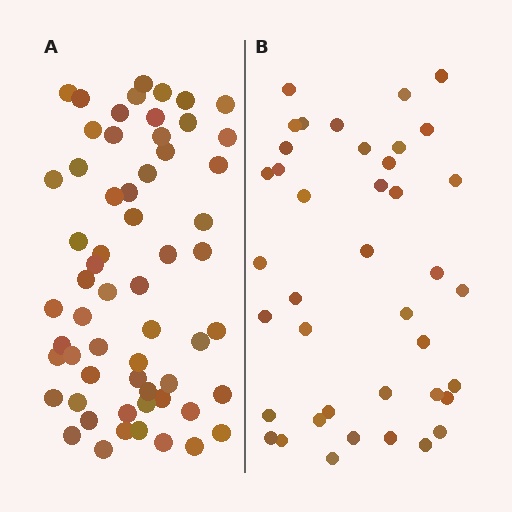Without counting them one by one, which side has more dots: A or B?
Region A (the left region) has more dots.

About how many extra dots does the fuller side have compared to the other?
Region A has approximately 20 more dots than region B.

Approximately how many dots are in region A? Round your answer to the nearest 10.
About 60 dots.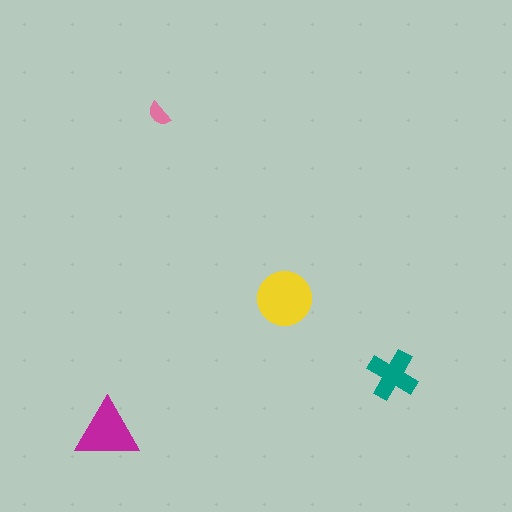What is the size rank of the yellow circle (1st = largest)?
1st.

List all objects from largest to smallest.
The yellow circle, the magenta triangle, the teal cross, the pink semicircle.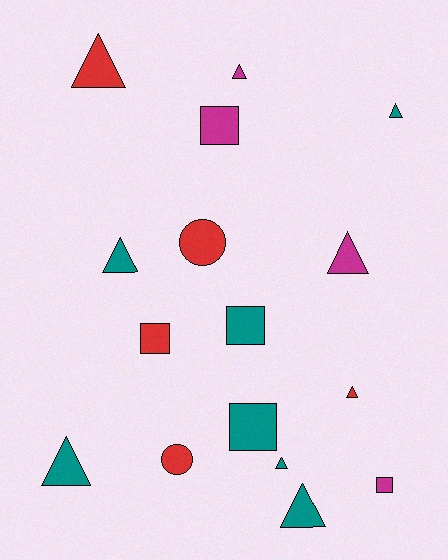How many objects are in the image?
There are 16 objects.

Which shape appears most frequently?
Triangle, with 9 objects.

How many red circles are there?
There are 2 red circles.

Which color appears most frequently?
Teal, with 7 objects.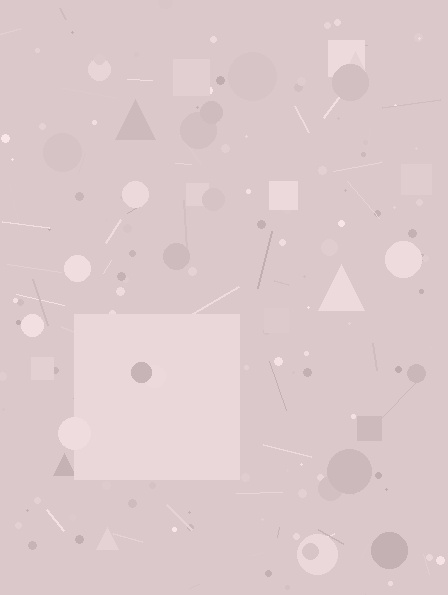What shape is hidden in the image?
A square is hidden in the image.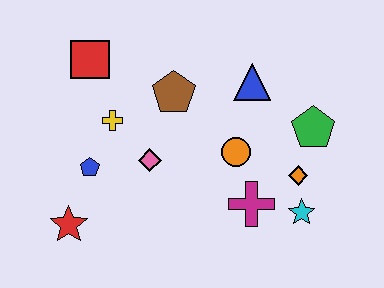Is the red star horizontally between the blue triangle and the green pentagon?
No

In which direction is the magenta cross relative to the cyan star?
The magenta cross is to the left of the cyan star.